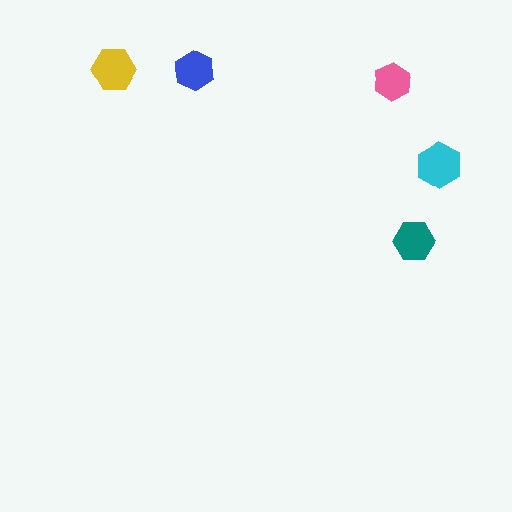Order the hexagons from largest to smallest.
the cyan one, the yellow one, the teal one, the blue one, the pink one.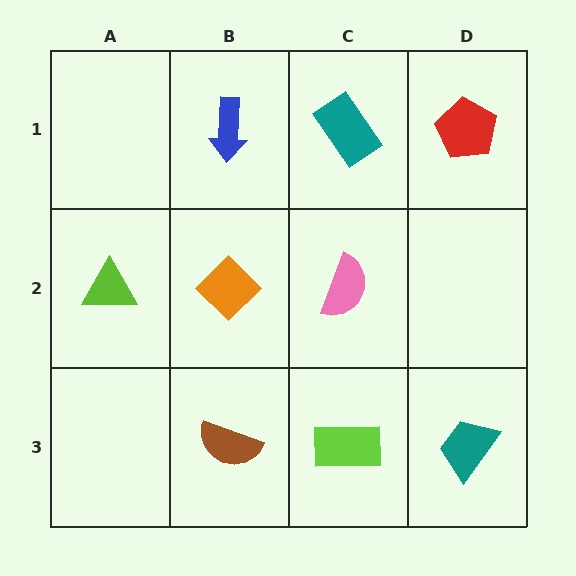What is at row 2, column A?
A lime triangle.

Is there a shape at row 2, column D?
No, that cell is empty.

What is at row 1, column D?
A red pentagon.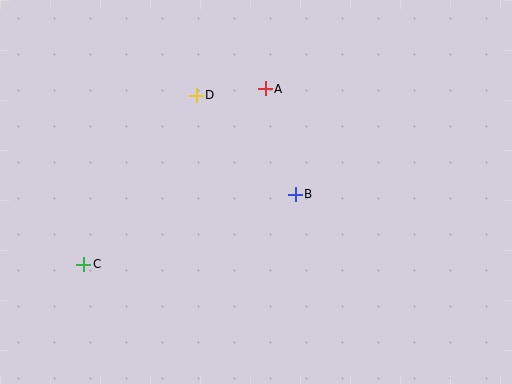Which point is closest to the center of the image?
Point B at (295, 194) is closest to the center.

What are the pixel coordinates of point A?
Point A is at (265, 89).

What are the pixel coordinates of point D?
Point D is at (196, 95).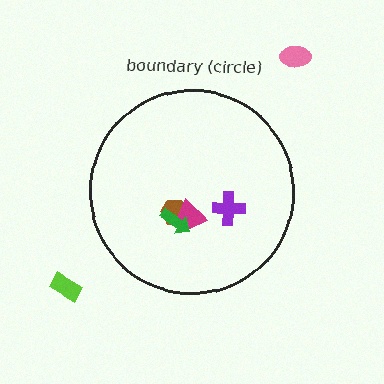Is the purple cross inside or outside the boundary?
Inside.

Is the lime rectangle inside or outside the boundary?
Outside.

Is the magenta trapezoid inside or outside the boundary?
Inside.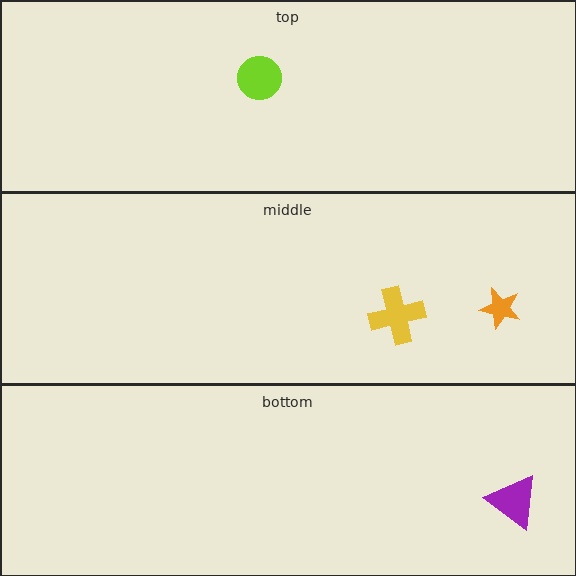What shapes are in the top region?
The lime circle.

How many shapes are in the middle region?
2.